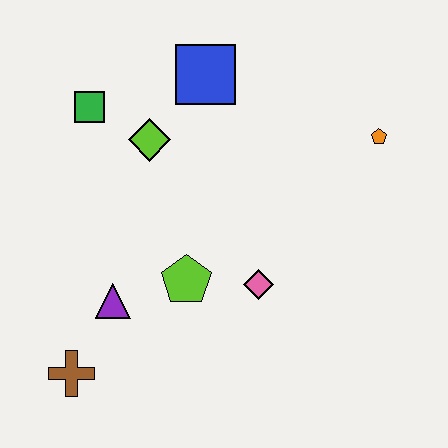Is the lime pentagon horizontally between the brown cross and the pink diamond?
Yes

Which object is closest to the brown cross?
The purple triangle is closest to the brown cross.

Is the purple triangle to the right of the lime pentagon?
No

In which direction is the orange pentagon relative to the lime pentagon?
The orange pentagon is to the right of the lime pentagon.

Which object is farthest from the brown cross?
The orange pentagon is farthest from the brown cross.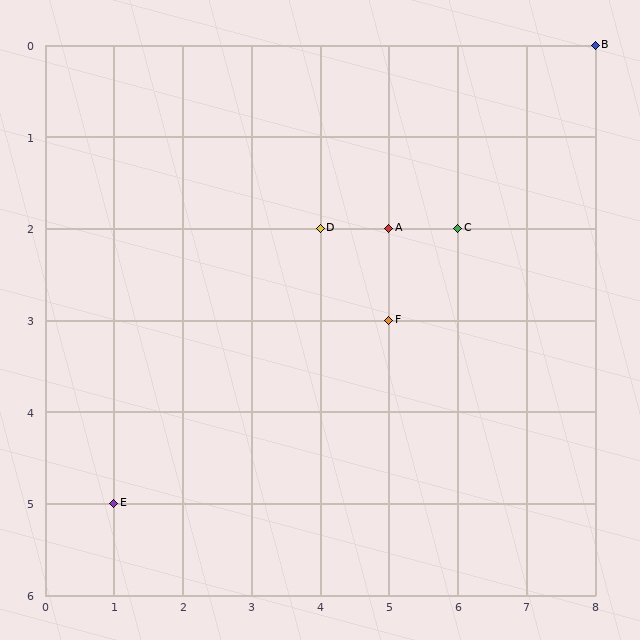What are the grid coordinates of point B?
Point B is at grid coordinates (8, 0).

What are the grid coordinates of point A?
Point A is at grid coordinates (5, 2).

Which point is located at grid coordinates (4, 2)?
Point D is at (4, 2).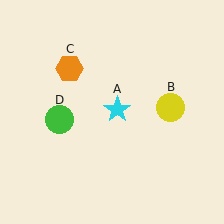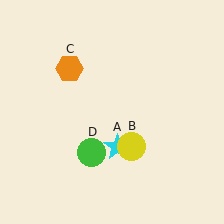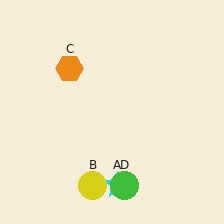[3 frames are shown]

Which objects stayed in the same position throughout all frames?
Orange hexagon (object C) remained stationary.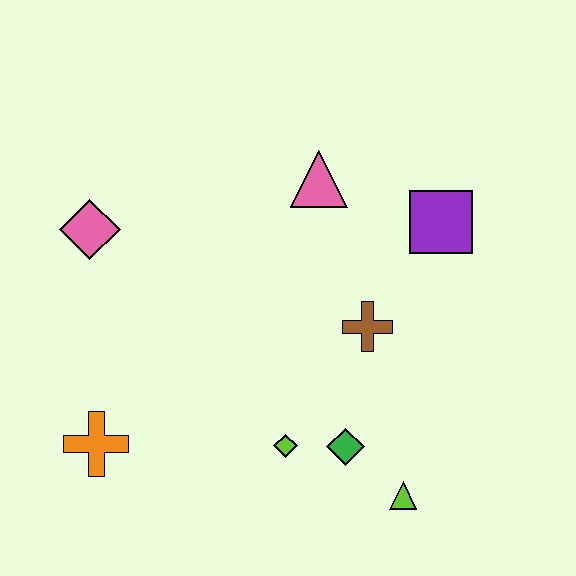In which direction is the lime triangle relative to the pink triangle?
The lime triangle is below the pink triangle.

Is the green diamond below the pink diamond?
Yes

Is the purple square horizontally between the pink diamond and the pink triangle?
No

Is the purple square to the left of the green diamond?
No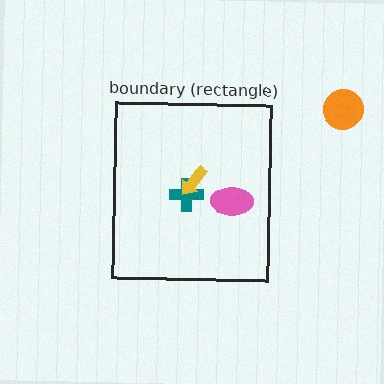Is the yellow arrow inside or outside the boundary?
Inside.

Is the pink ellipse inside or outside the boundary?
Inside.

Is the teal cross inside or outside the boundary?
Inside.